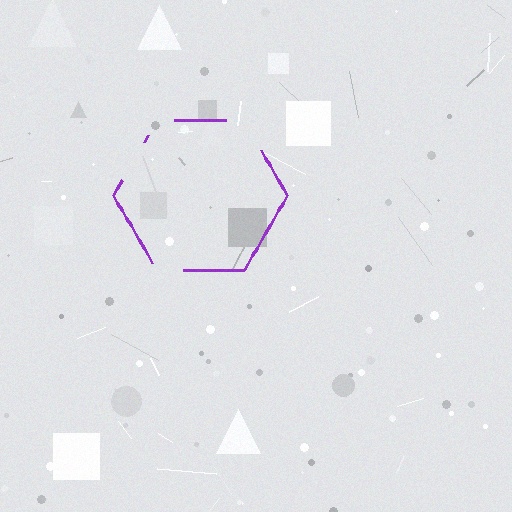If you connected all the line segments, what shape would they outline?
They would outline a hexagon.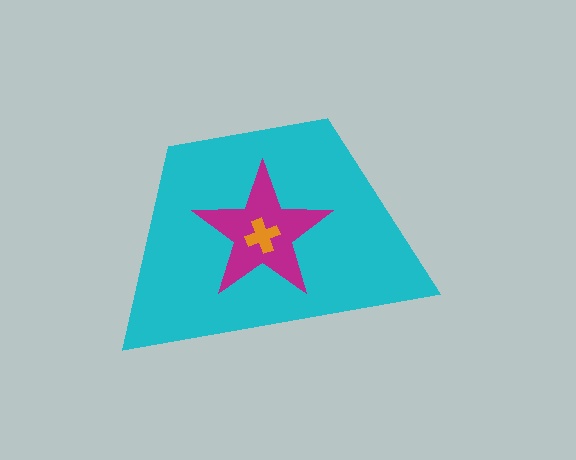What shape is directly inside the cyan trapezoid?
The magenta star.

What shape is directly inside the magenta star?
The orange cross.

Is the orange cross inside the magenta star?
Yes.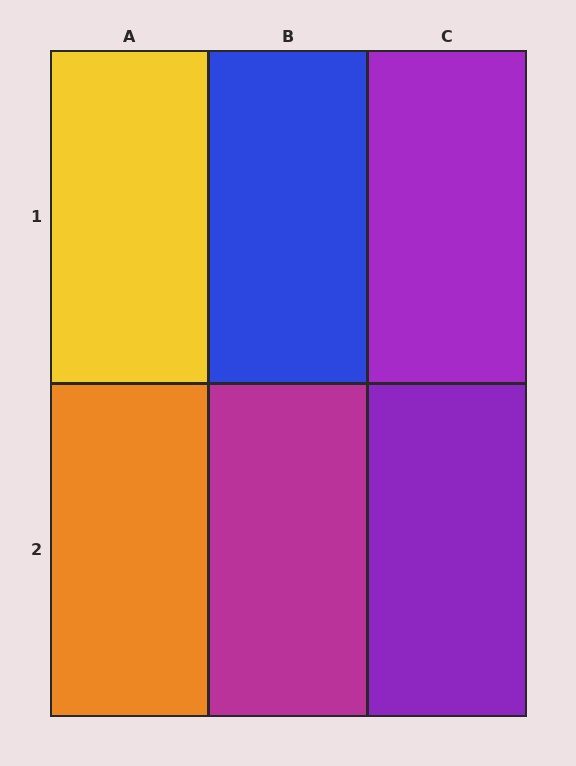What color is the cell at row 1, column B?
Blue.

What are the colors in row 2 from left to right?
Orange, magenta, purple.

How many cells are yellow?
1 cell is yellow.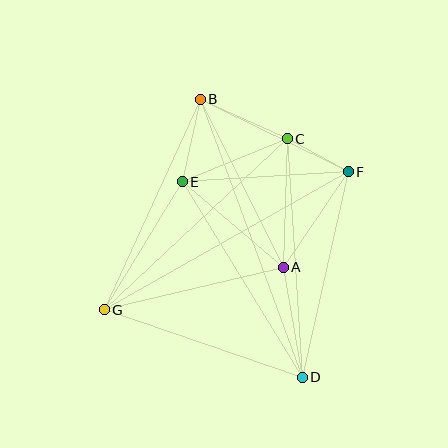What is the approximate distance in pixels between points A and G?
The distance between A and G is approximately 184 pixels.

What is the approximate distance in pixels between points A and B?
The distance between A and B is approximately 187 pixels.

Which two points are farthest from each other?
Points B and D are farthest from each other.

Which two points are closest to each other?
Points C and F are closest to each other.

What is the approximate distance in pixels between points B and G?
The distance between B and G is approximately 231 pixels.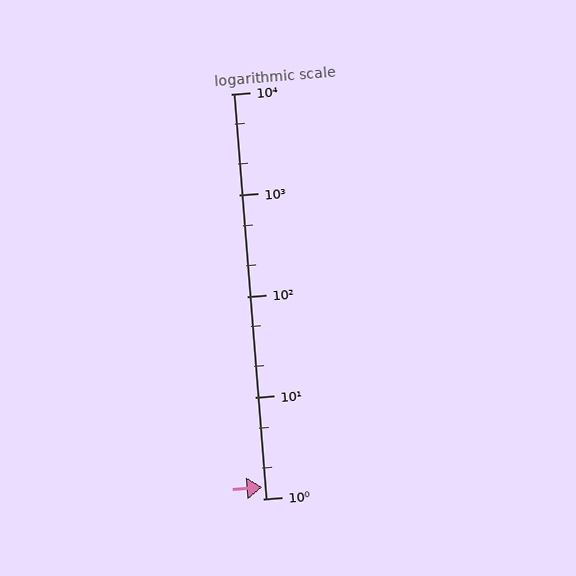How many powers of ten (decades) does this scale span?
The scale spans 4 decades, from 1 to 10000.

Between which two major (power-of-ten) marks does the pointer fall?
The pointer is between 1 and 10.